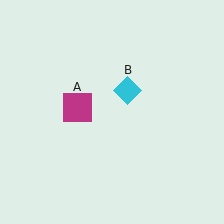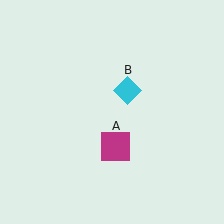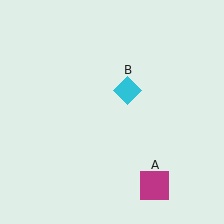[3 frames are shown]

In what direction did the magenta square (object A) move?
The magenta square (object A) moved down and to the right.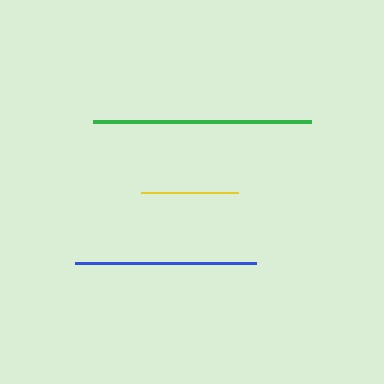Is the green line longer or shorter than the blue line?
The green line is longer than the blue line.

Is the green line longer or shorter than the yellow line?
The green line is longer than the yellow line.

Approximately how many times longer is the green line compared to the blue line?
The green line is approximately 1.2 times the length of the blue line.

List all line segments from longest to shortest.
From longest to shortest: green, blue, yellow.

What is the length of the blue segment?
The blue segment is approximately 181 pixels long.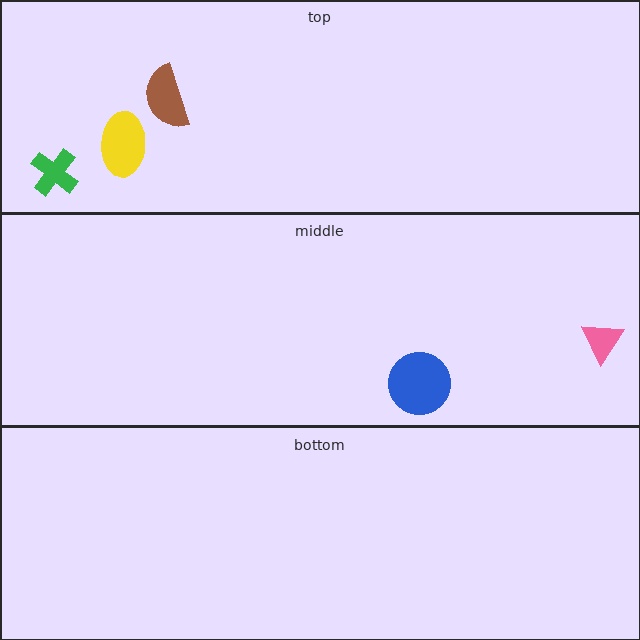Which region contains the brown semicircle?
The top region.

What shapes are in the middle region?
The pink triangle, the blue circle.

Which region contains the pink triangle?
The middle region.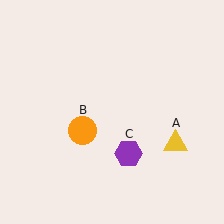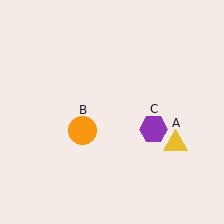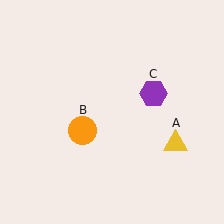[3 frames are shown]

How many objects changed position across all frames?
1 object changed position: purple hexagon (object C).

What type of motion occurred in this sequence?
The purple hexagon (object C) rotated counterclockwise around the center of the scene.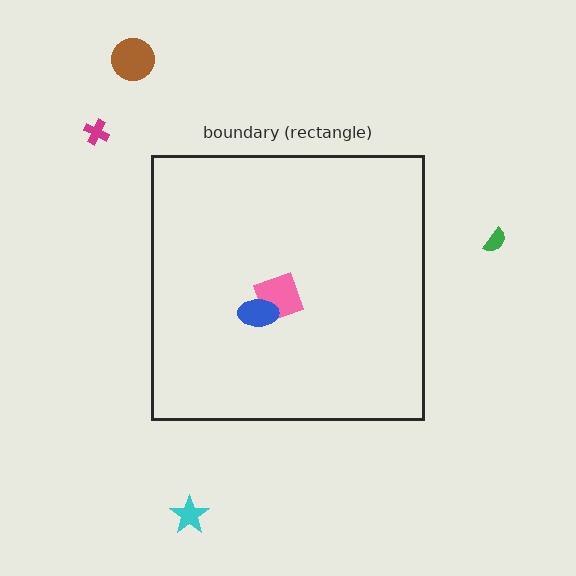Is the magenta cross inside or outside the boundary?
Outside.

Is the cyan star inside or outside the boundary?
Outside.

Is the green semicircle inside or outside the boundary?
Outside.